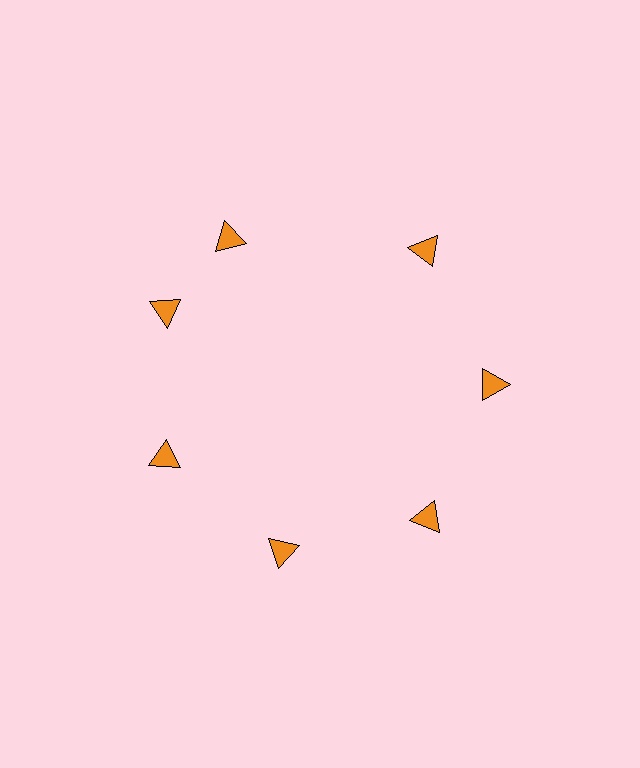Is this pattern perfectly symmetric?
No. The 7 orange triangles are arranged in a ring, but one element near the 12 o'clock position is rotated out of alignment along the ring, breaking the 7-fold rotational symmetry.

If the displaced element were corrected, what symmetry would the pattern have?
It would have 7-fold rotational symmetry — the pattern would map onto itself every 51 degrees.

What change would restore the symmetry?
The symmetry would be restored by rotating it back into even spacing with its neighbors so that all 7 triangles sit at equal angles and equal distance from the center.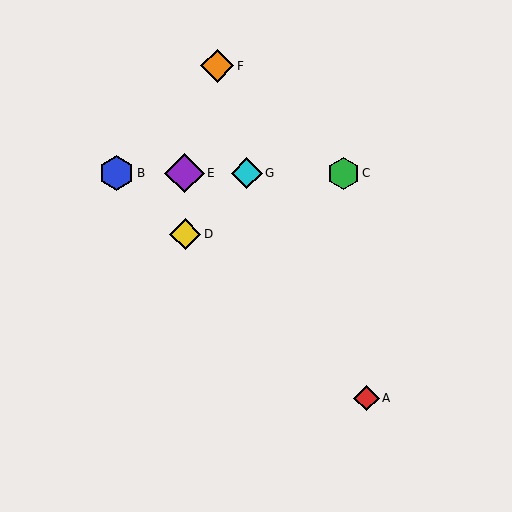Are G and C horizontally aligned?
Yes, both are at y≈173.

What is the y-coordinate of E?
Object E is at y≈173.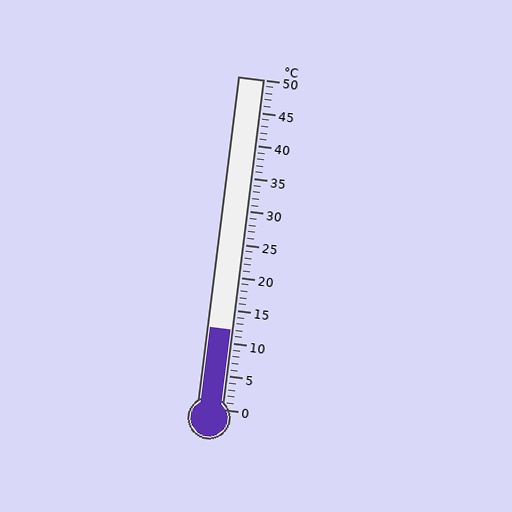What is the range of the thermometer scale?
The thermometer scale ranges from 0°C to 50°C.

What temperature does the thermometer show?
The thermometer shows approximately 12°C.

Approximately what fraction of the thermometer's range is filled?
The thermometer is filled to approximately 25% of its range.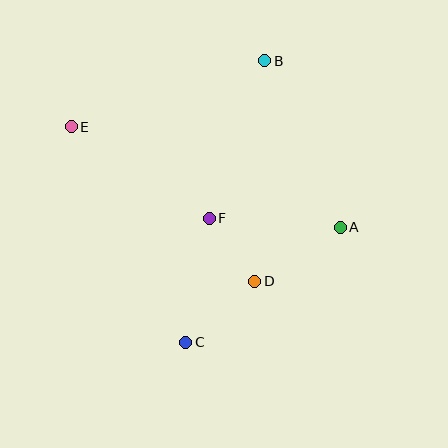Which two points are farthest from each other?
Points B and C are farthest from each other.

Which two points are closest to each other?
Points D and F are closest to each other.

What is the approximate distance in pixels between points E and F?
The distance between E and F is approximately 166 pixels.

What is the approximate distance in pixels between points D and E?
The distance between D and E is approximately 240 pixels.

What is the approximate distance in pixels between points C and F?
The distance between C and F is approximately 126 pixels.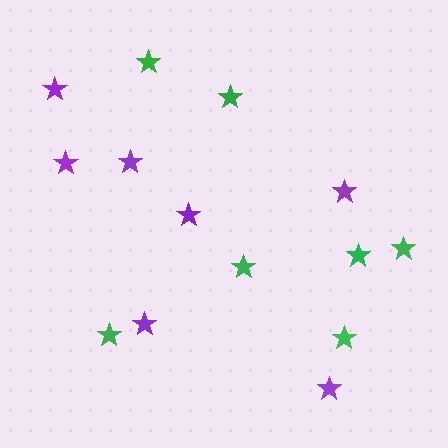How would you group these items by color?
There are 2 groups: one group of green stars (7) and one group of purple stars (7).